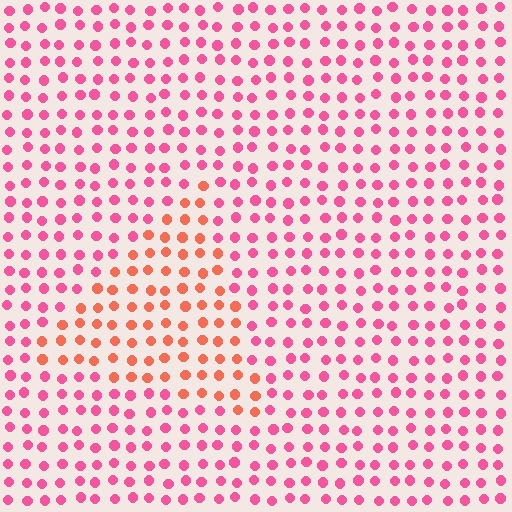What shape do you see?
I see a triangle.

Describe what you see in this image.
The image is filled with small pink elements in a uniform arrangement. A triangle-shaped region is visible where the elements are tinted to a slightly different hue, forming a subtle color boundary.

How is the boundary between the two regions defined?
The boundary is defined purely by a slight shift in hue (about 36 degrees). Spacing, size, and orientation are identical on both sides.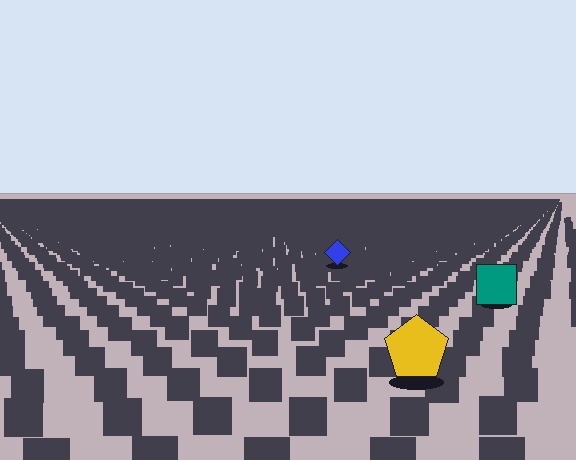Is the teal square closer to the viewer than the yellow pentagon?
No. The yellow pentagon is closer — you can tell from the texture gradient: the ground texture is coarser near it.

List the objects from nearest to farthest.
From nearest to farthest: the yellow pentagon, the teal square, the blue diamond.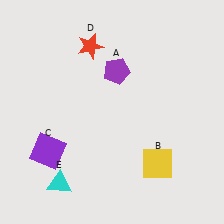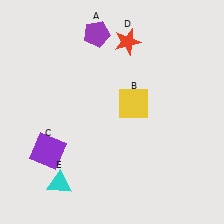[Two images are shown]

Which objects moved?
The objects that moved are: the purple pentagon (A), the yellow square (B), the red star (D).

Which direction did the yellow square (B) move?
The yellow square (B) moved up.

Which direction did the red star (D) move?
The red star (D) moved right.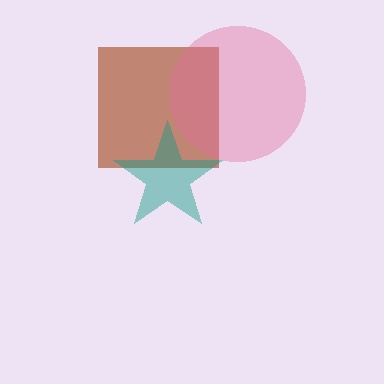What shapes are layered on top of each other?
The layered shapes are: a brown square, a pink circle, a teal star.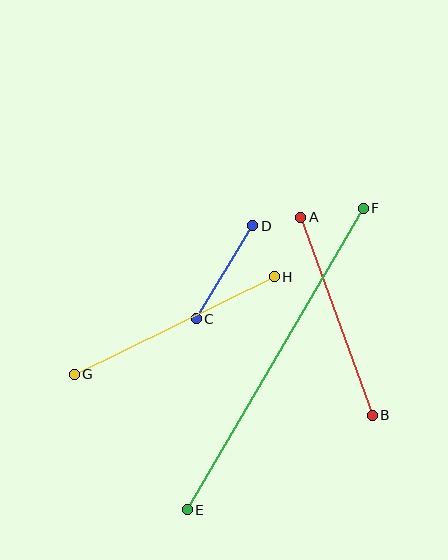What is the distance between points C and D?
The distance is approximately 109 pixels.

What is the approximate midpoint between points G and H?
The midpoint is at approximately (174, 325) pixels.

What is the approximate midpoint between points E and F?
The midpoint is at approximately (275, 359) pixels.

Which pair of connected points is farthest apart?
Points E and F are farthest apart.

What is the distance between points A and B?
The distance is approximately 210 pixels.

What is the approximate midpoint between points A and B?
The midpoint is at approximately (336, 316) pixels.